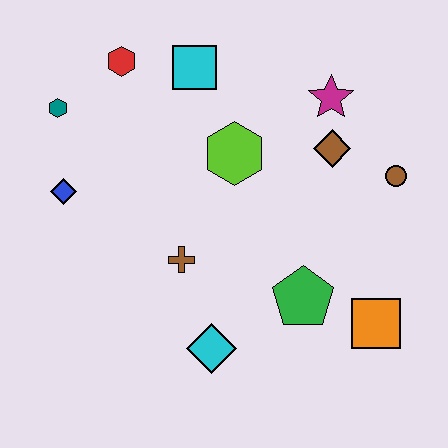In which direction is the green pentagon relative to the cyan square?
The green pentagon is below the cyan square.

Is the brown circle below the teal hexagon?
Yes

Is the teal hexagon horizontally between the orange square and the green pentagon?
No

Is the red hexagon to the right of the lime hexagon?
No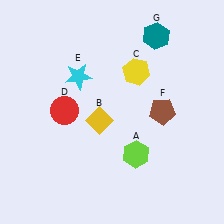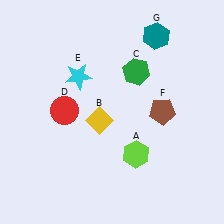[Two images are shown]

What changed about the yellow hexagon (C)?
In Image 1, C is yellow. In Image 2, it changed to green.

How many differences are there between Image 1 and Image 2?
There is 1 difference between the two images.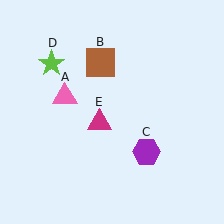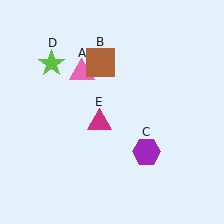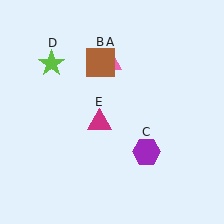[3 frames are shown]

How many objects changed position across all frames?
1 object changed position: pink triangle (object A).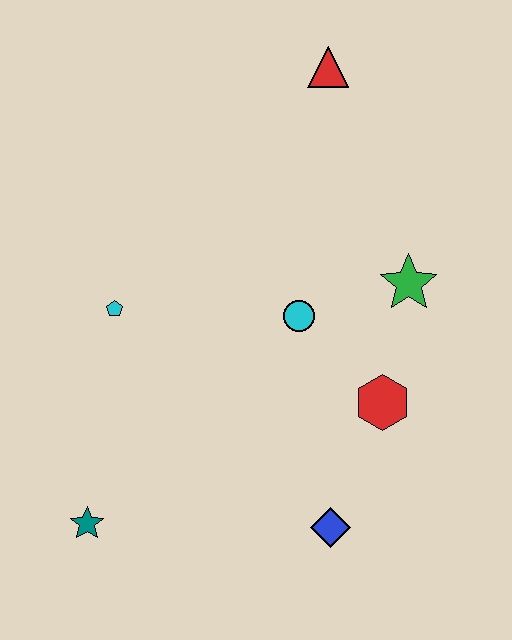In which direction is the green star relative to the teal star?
The green star is to the right of the teal star.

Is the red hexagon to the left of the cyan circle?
No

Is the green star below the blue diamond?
No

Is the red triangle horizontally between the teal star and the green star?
Yes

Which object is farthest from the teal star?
The red triangle is farthest from the teal star.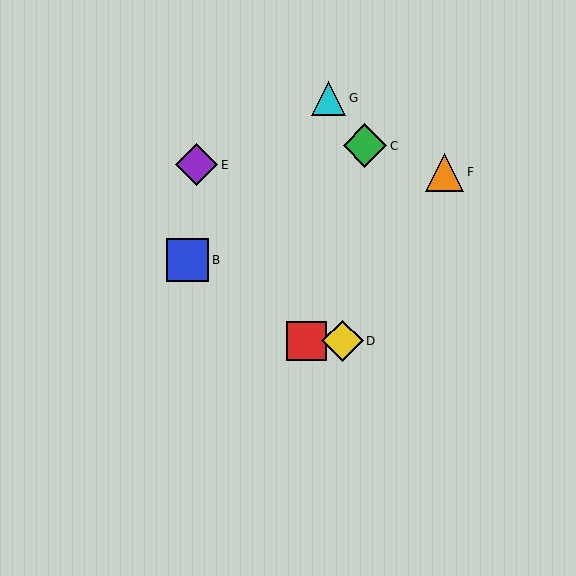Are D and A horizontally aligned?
Yes, both are at y≈341.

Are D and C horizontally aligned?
No, D is at y≈341 and C is at y≈146.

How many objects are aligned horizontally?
2 objects (A, D) are aligned horizontally.